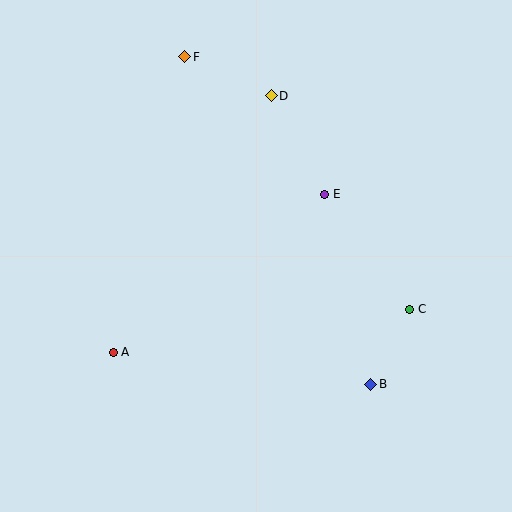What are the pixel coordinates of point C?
Point C is at (410, 309).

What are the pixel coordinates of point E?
Point E is at (325, 194).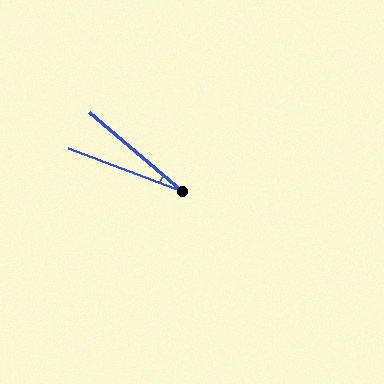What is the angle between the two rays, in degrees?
Approximately 19 degrees.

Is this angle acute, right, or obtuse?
It is acute.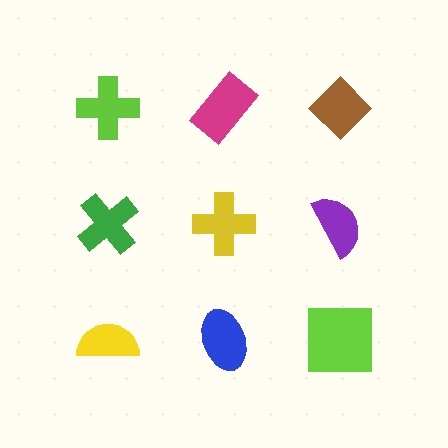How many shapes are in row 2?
3 shapes.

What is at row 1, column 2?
A magenta rectangle.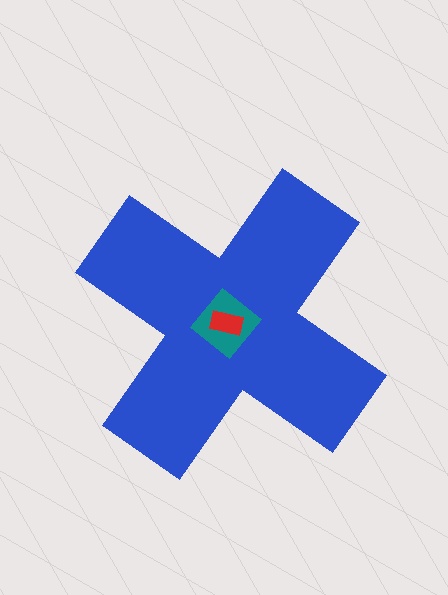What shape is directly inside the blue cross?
The teal diamond.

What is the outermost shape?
The blue cross.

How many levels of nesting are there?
3.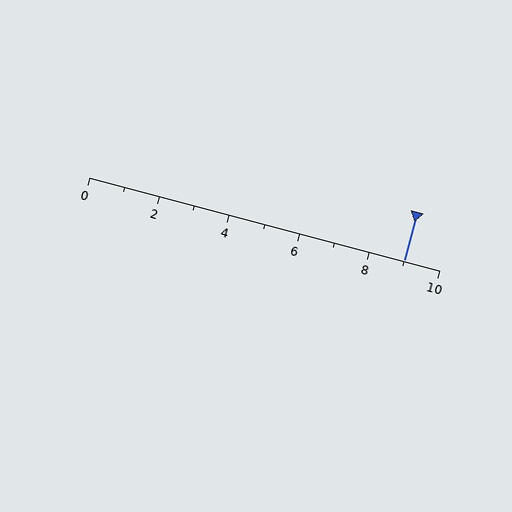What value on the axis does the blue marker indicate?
The marker indicates approximately 9.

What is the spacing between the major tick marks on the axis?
The major ticks are spaced 2 apart.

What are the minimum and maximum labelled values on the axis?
The axis runs from 0 to 10.